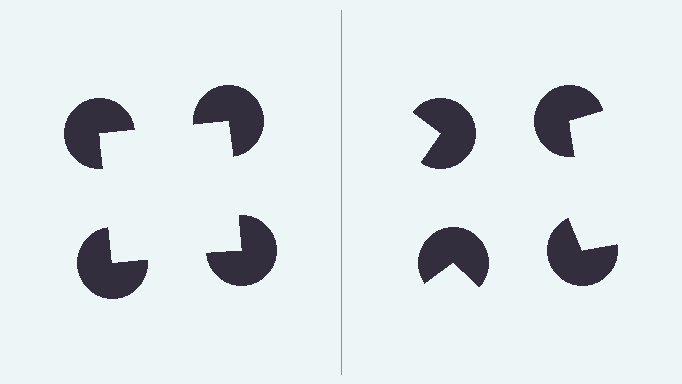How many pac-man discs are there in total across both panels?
8 — 4 on each side.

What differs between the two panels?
The pac-man discs are positioned identically on both sides; only the wedge orientations differ. On the left they align to a square; on the right they are misaligned.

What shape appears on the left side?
An illusory square.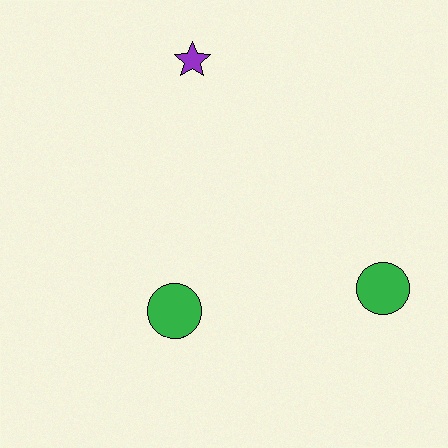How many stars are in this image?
There is 1 star.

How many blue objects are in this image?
There are no blue objects.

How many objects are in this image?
There are 3 objects.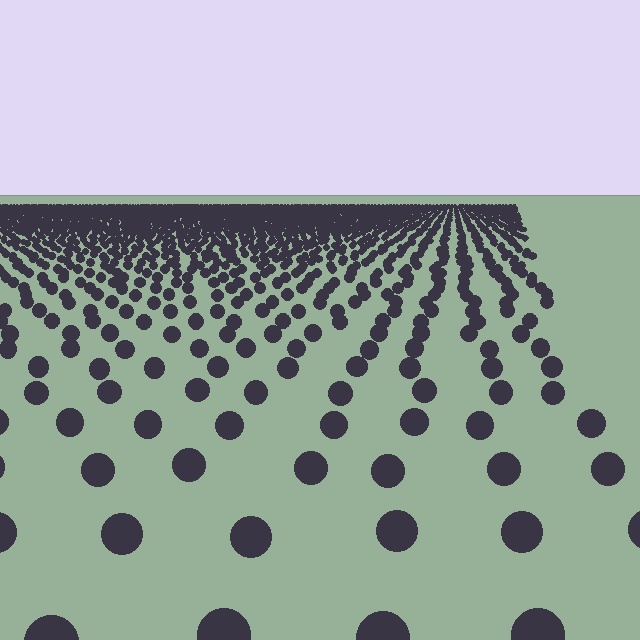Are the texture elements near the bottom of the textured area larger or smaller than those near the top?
Larger. Near the bottom, elements are closer to the viewer and appear at a bigger on-screen size.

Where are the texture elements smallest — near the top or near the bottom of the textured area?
Near the top.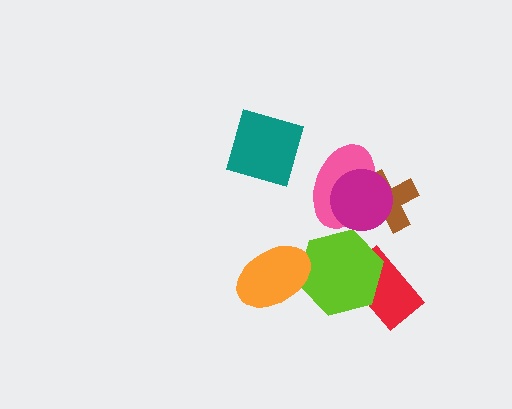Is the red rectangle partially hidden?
Yes, it is partially covered by another shape.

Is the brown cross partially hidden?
Yes, it is partially covered by another shape.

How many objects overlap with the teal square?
0 objects overlap with the teal square.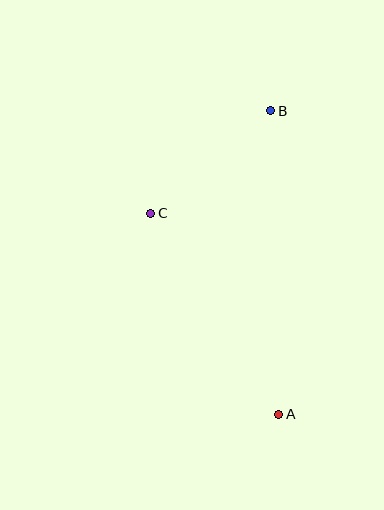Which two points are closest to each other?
Points B and C are closest to each other.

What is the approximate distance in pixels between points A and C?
The distance between A and C is approximately 238 pixels.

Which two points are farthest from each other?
Points A and B are farthest from each other.